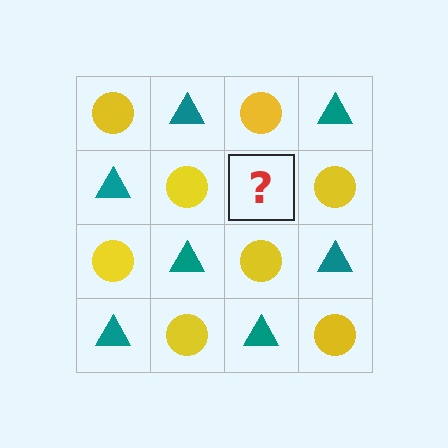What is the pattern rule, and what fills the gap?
The rule is that it alternates yellow circle and teal triangle in a checkerboard pattern. The gap should be filled with a teal triangle.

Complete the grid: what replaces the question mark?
The question mark should be replaced with a teal triangle.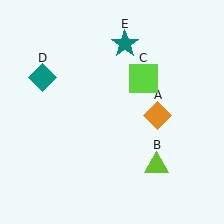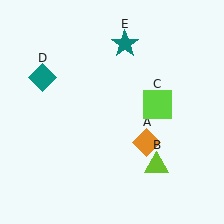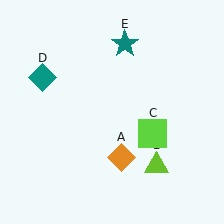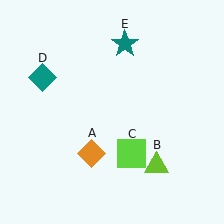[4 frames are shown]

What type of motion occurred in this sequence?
The orange diamond (object A), lime square (object C) rotated clockwise around the center of the scene.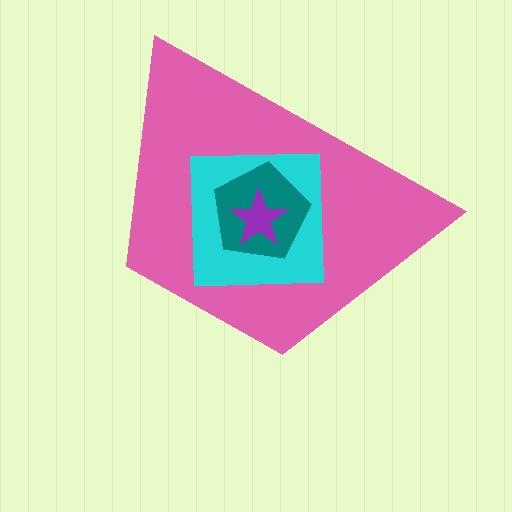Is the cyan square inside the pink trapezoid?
Yes.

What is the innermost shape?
The purple star.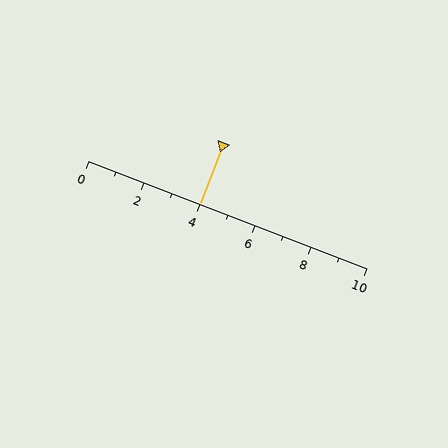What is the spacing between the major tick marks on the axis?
The major ticks are spaced 2 apart.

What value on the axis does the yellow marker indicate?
The marker indicates approximately 4.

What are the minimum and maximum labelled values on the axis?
The axis runs from 0 to 10.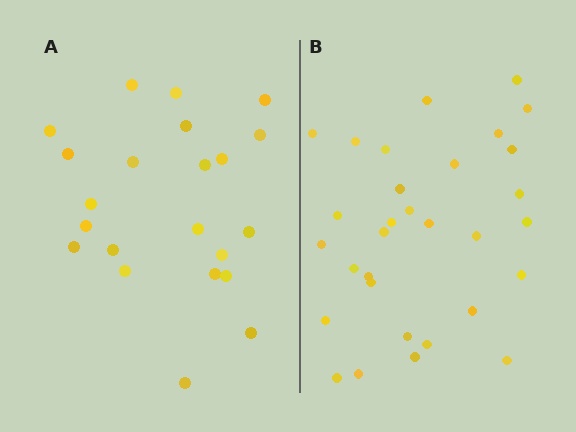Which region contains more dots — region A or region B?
Region B (the right region) has more dots.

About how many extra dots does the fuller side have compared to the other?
Region B has roughly 8 or so more dots than region A.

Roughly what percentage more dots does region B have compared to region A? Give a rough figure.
About 40% more.